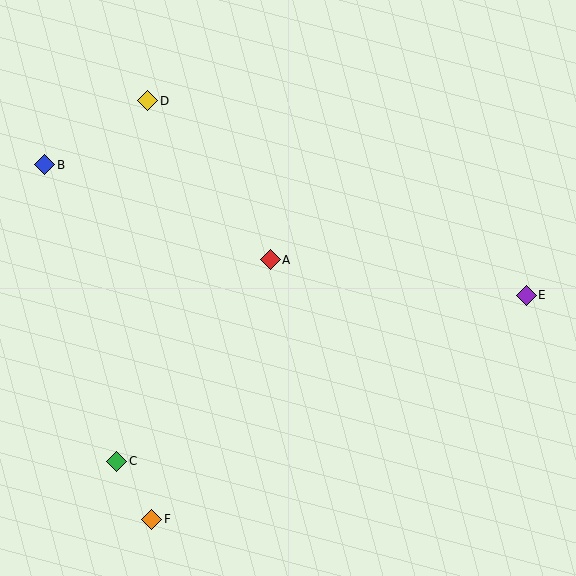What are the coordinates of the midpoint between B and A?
The midpoint between B and A is at (157, 212).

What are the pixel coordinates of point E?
Point E is at (526, 295).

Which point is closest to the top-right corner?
Point E is closest to the top-right corner.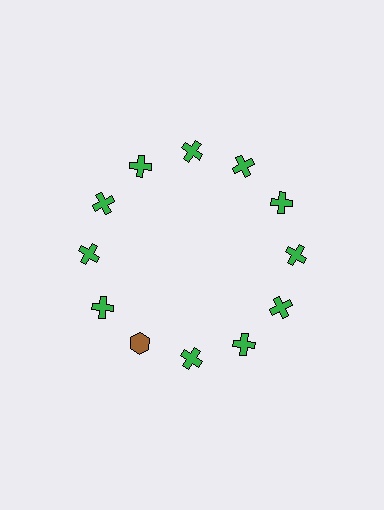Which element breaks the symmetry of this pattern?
The brown hexagon at roughly the 7 o'clock position breaks the symmetry. All other shapes are green crosses.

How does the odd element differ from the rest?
It differs in both color (brown instead of green) and shape (hexagon instead of cross).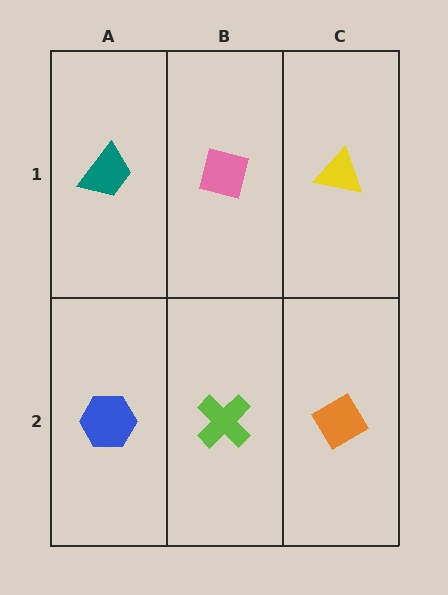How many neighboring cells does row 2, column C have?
2.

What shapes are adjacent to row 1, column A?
A blue hexagon (row 2, column A), a pink square (row 1, column B).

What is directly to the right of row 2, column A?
A lime cross.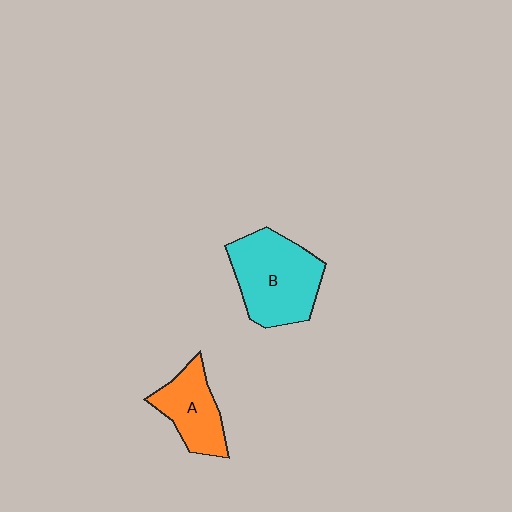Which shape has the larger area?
Shape B (cyan).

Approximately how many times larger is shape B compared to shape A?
Approximately 1.6 times.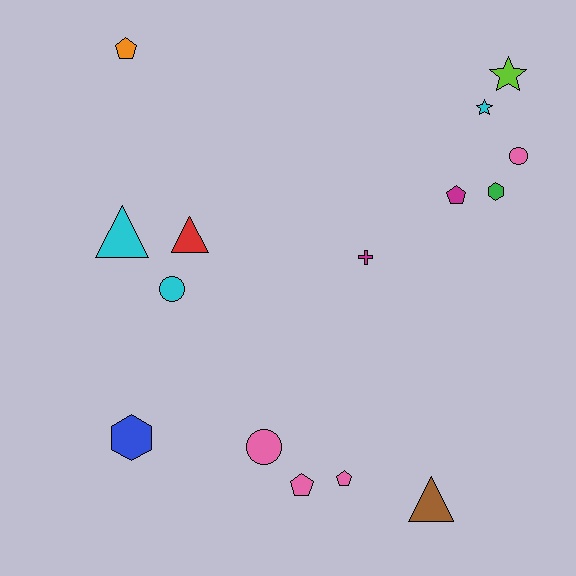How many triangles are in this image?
There are 3 triangles.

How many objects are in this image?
There are 15 objects.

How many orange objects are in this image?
There is 1 orange object.